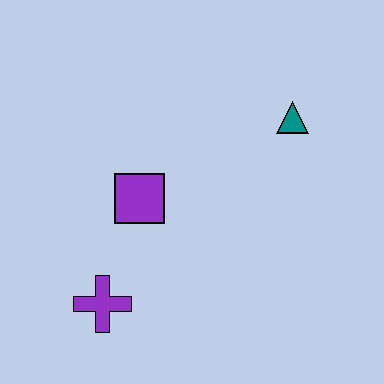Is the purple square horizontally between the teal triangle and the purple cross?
Yes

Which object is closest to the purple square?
The purple cross is closest to the purple square.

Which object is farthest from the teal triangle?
The purple cross is farthest from the teal triangle.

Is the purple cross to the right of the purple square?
No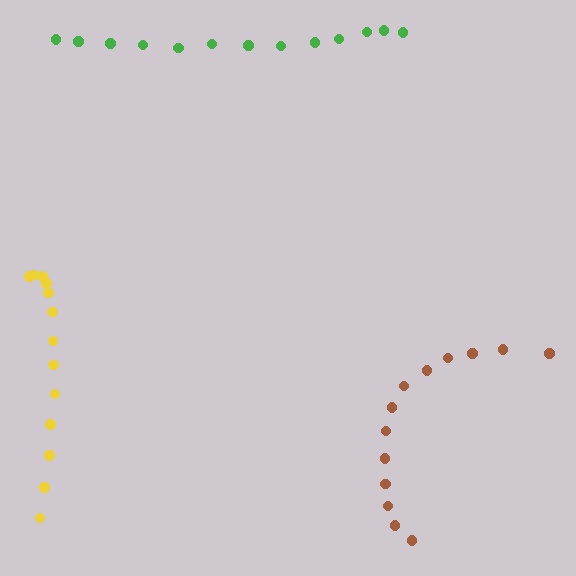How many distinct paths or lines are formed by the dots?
There are 3 distinct paths.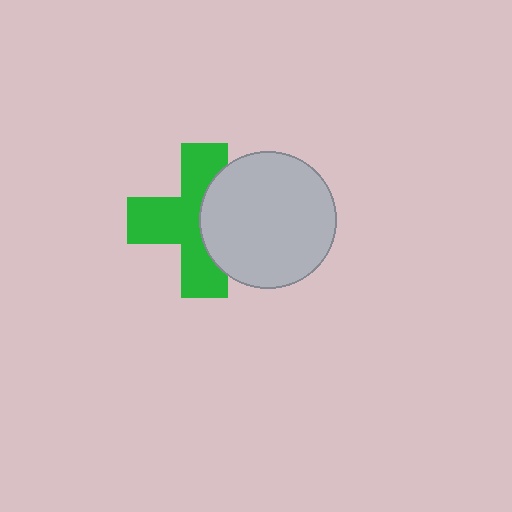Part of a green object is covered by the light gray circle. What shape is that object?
It is a cross.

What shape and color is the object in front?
The object in front is a light gray circle.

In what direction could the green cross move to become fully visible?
The green cross could move left. That would shift it out from behind the light gray circle entirely.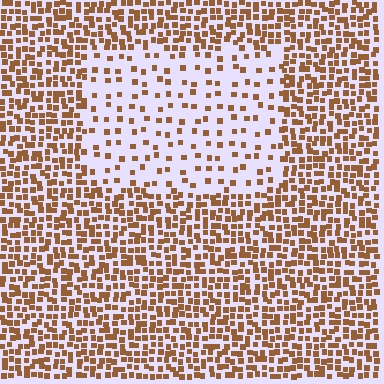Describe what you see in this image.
The image contains small brown elements arranged at two different densities. A rectangle-shaped region is visible where the elements are less densely packed than the surrounding area.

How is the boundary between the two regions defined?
The boundary is defined by a change in element density (approximately 2.9x ratio). All elements are the same color, size, and shape.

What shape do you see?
I see a rectangle.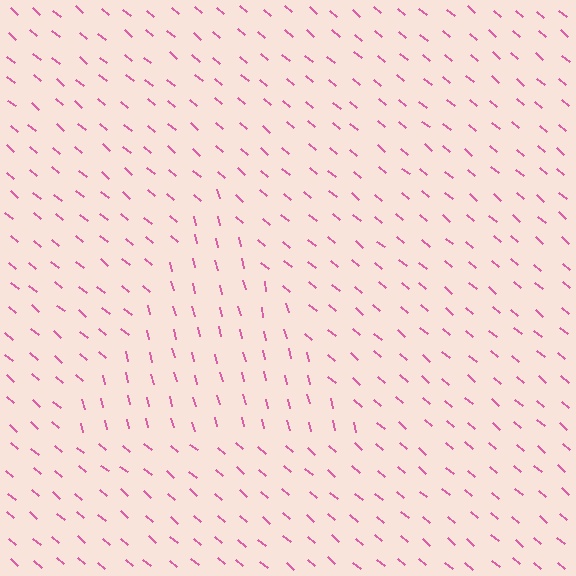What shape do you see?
I see a triangle.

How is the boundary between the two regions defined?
The boundary is defined purely by a change in line orientation (approximately 36 degrees difference). All lines are the same color and thickness.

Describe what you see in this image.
The image is filled with small pink line segments. A triangle region in the image has lines oriented differently from the surrounding lines, creating a visible texture boundary.